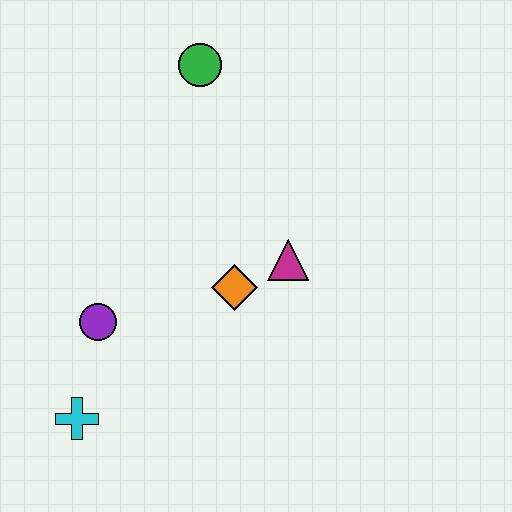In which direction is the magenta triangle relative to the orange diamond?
The magenta triangle is to the right of the orange diamond.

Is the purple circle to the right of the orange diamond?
No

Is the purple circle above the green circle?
No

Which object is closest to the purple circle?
The cyan cross is closest to the purple circle.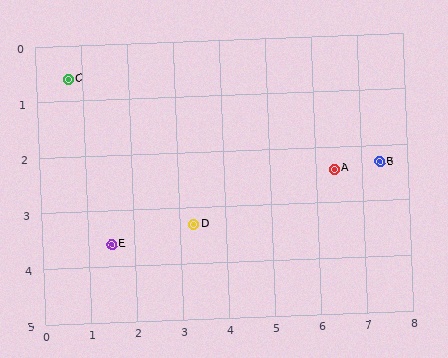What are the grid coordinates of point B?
Point B is at approximately (7.4, 2.3).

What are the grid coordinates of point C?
Point C is at approximately (0.7, 0.6).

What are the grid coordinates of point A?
Point A is at approximately (6.4, 2.4).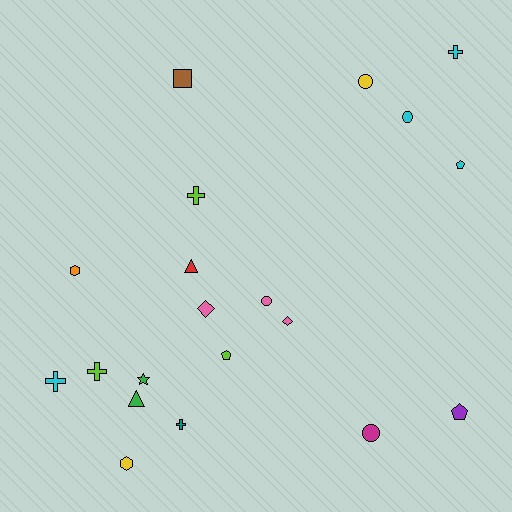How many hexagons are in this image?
There are 2 hexagons.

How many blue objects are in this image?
There are no blue objects.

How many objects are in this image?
There are 20 objects.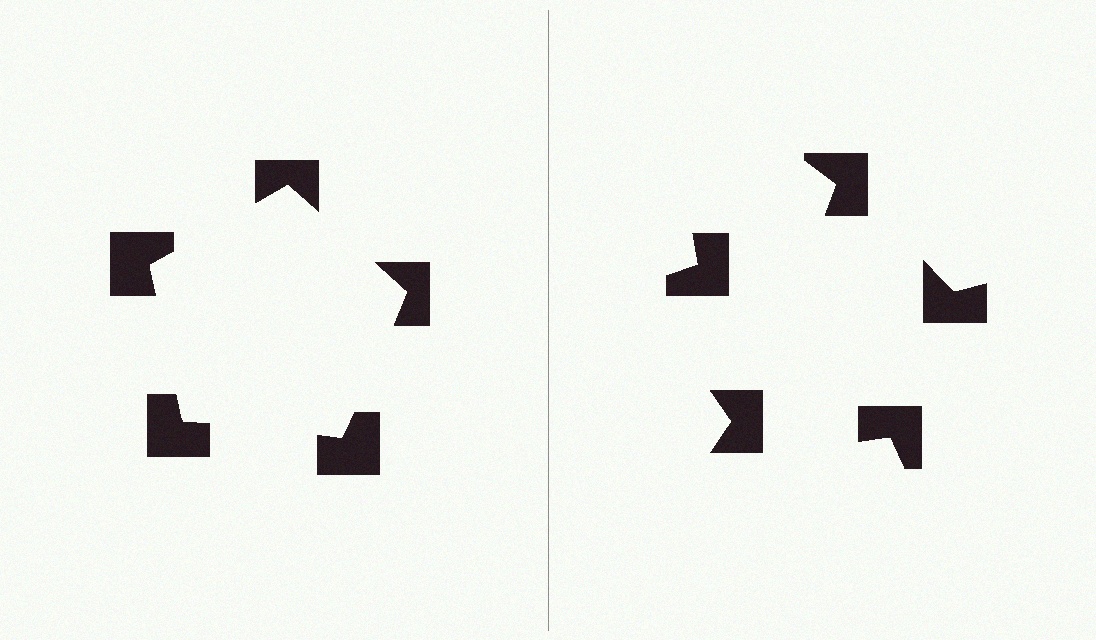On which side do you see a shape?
An illusory pentagon appears on the left side. On the right side the wedge cuts are rotated, so no coherent shape forms.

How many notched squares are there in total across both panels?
10 — 5 on each side.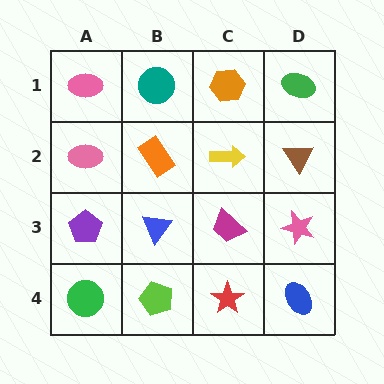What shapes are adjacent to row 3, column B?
An orange rectangle (row 2, column B), a lime pentagon (row 4, column B), a purple pentagon (row 3, column A), a magenta trapezoid (row 3, column C).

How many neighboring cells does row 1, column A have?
2.